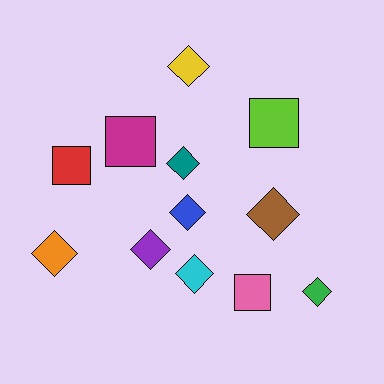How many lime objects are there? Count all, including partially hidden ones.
There is 1 lime object.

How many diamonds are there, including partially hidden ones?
There are 8 diamonds.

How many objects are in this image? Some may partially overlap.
There are 12 objects.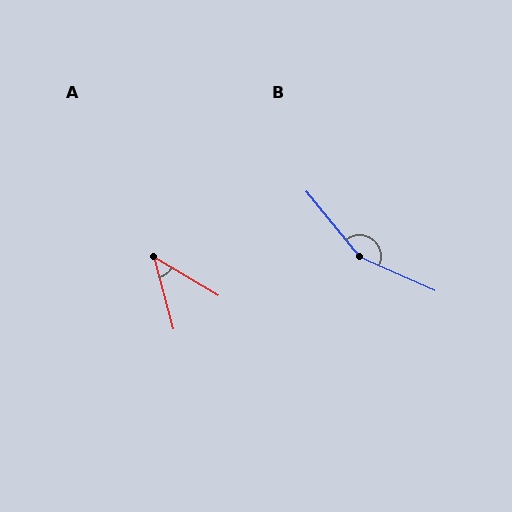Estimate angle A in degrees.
Approximately 44 degrees.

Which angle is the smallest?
A, at approximately 44 degrees.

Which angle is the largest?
B, at approximately 153 degrees.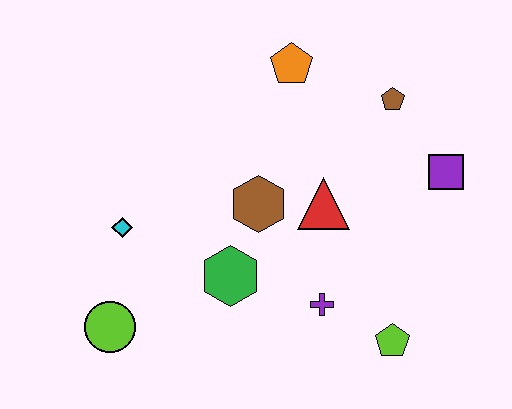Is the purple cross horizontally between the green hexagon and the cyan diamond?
No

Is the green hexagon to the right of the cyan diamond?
Yes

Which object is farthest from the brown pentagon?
The lime circle is farthest from the brown pentagon.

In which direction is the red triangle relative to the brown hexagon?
The red triangle is to the right of the brown hexagon.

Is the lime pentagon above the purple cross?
No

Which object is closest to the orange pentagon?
The brown pentagon is closest to the orange pentagon.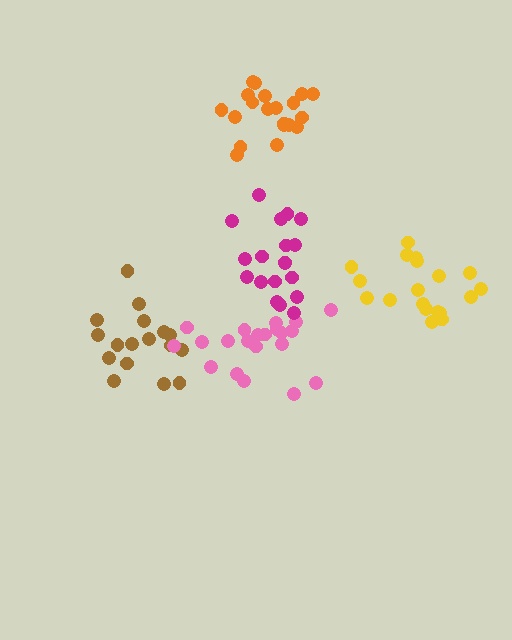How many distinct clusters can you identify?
There are 5 distinct clusters.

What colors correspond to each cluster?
The clusters are colored: orange, brown, pink, yellow, magenta.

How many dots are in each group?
Group 1: 20 dots, Group 2: 17 dots, Group 3: 21 dots, Group 4: 19 dots, Group 5: 19 dots (96 total).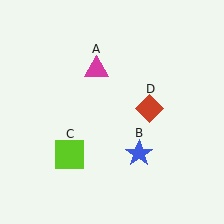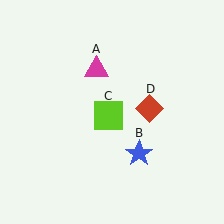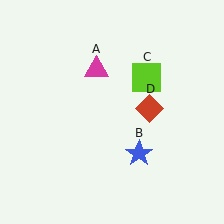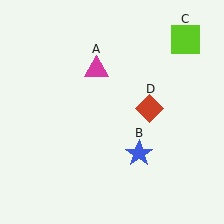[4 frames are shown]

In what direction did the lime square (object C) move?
The lime square (object C) moved up and to the right.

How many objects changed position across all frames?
1 object changed position: lime square (object C).